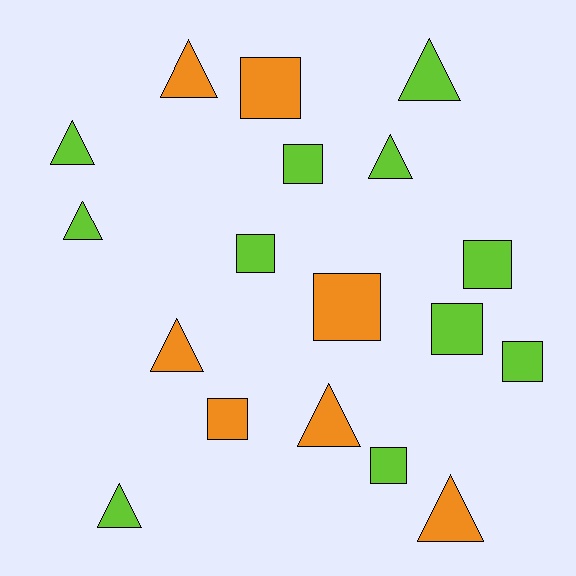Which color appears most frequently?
Lime, with 11 objects.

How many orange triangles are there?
There are 4 orange triangles.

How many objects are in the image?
There are 18 objects.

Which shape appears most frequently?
Square, with 9 objects.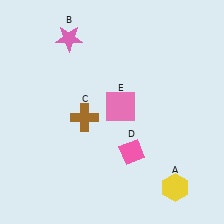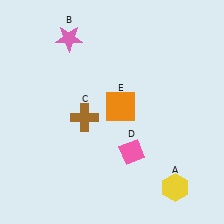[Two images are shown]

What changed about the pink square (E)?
In Image 1, E is pink. In Image 2, it changed to orange.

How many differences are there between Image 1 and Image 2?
There is 1 difference between the two images.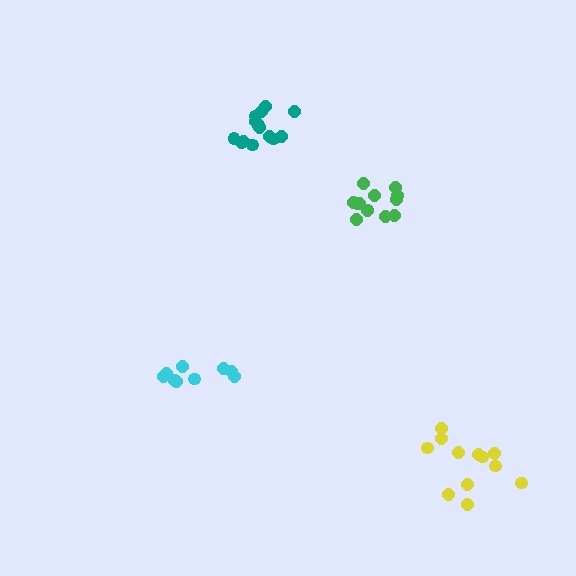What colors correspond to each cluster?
The clusters are colored: yellow, teal, cyan, green.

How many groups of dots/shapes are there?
There are 4 groups.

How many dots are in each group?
Group 1: 12 dots, Group 2: 15 dots, Group 3: 9 dots, Group 4: 13 dots (49 total).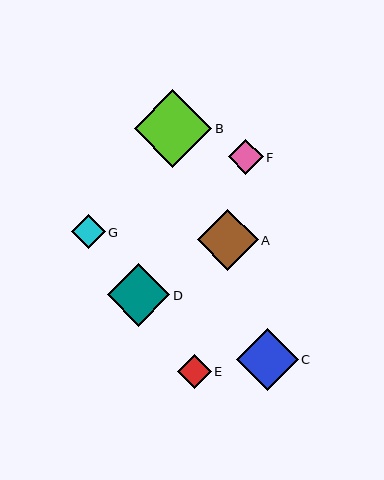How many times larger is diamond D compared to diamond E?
Diamond D is approximately 1.9 times the size of diamond E.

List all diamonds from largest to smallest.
From largest to smallest: B, D, C, A, F, G, E.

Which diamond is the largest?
Diamond B is the largest with a size of approximately 78 pixels.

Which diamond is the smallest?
Diamond E is the smallest with a size of approximately 34 pixels.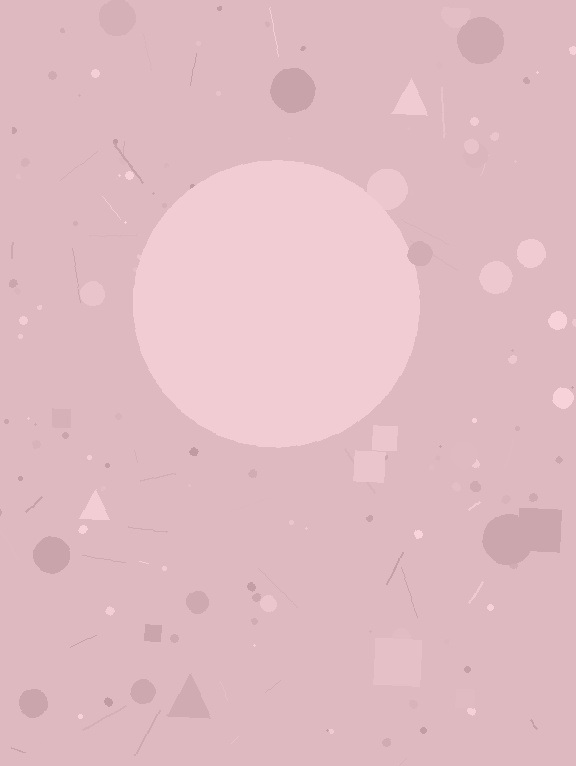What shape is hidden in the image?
A circle is hidden in the image.